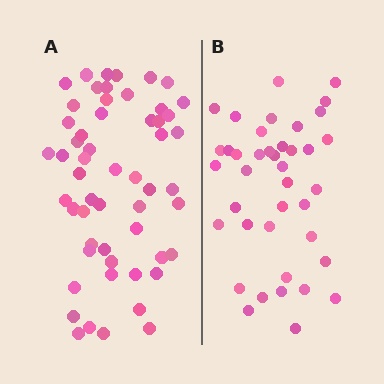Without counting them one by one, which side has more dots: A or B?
Region A (the left region) has more dots.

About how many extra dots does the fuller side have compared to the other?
Region A has approximately 15 more dots than region B.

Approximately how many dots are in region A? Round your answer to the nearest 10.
About 60 dots. (The exact count is 55, which rounds to 60.)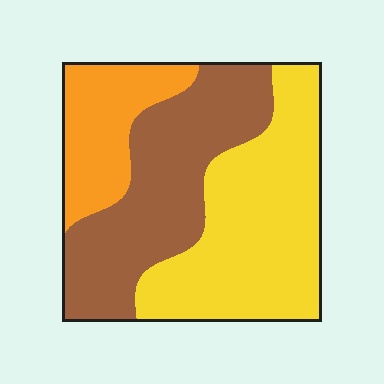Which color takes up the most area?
Yellow, at roughly 45%.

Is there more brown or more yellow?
Yellow.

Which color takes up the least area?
Orange, at roughly 20%.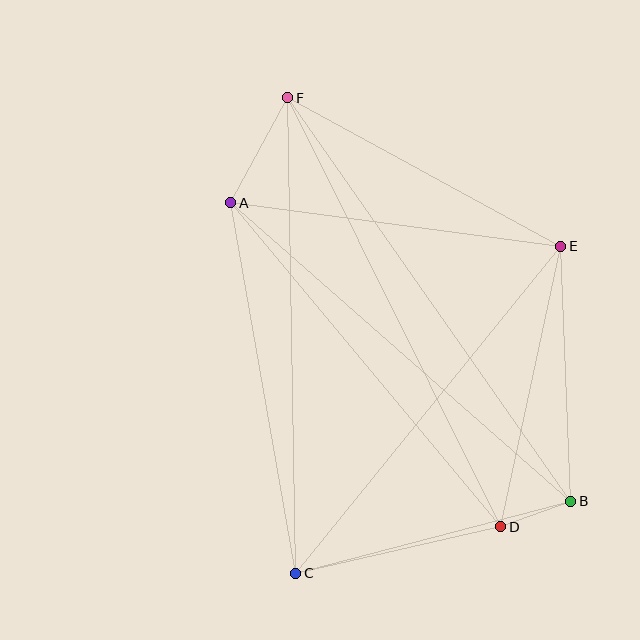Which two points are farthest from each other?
Points B and F are farthest from each other.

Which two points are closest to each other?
Points B and D are closest to each other.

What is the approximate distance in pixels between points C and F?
The distance between C and F is approximately 475 pixels.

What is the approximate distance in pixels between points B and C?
The distance between B and C is approximately 284 pixels.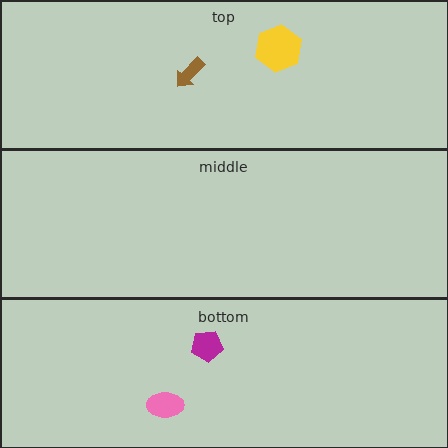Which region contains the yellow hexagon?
The top region.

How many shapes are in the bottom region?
2.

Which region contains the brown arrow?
The top region.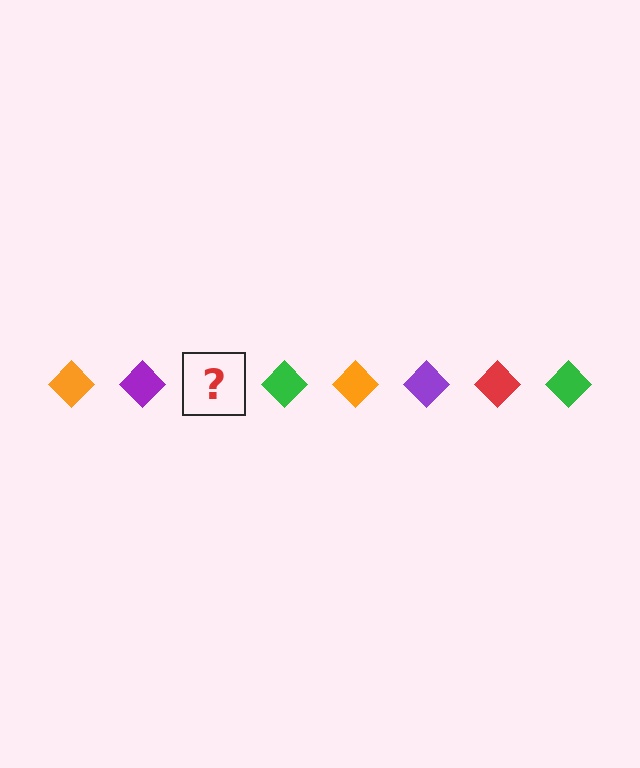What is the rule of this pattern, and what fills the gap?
The rule is that the pattern cycles through orange, purple, red, green diamonds. The gap should be filled with a red diamond.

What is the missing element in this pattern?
The missing element is a red diamond.